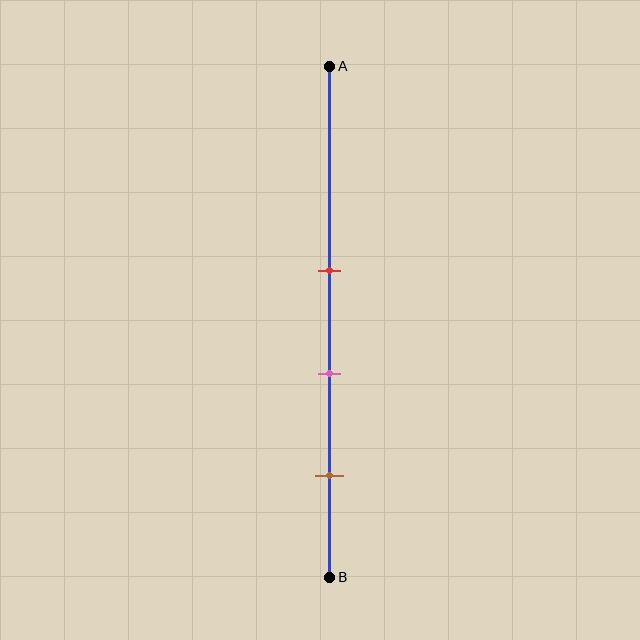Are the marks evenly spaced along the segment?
Yes, the marks are approximately evenly spaced.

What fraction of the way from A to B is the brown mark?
The brown mark is approximately 80% (0.8) of the way from A to B.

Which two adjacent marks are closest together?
The red and pink marks are the closest adjacent pair.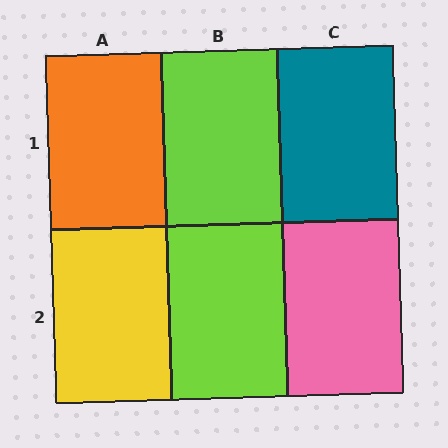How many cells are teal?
1 cell is teal.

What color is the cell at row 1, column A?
Orange.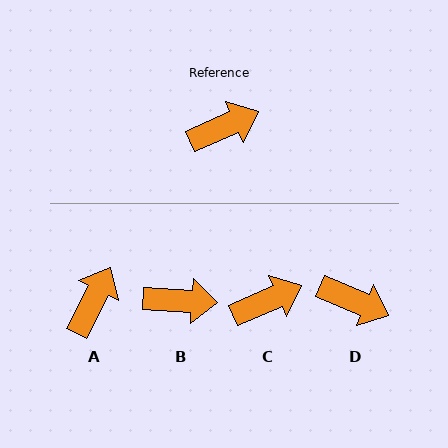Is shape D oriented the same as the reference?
No, it is off by about 46 degrees.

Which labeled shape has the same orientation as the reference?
C.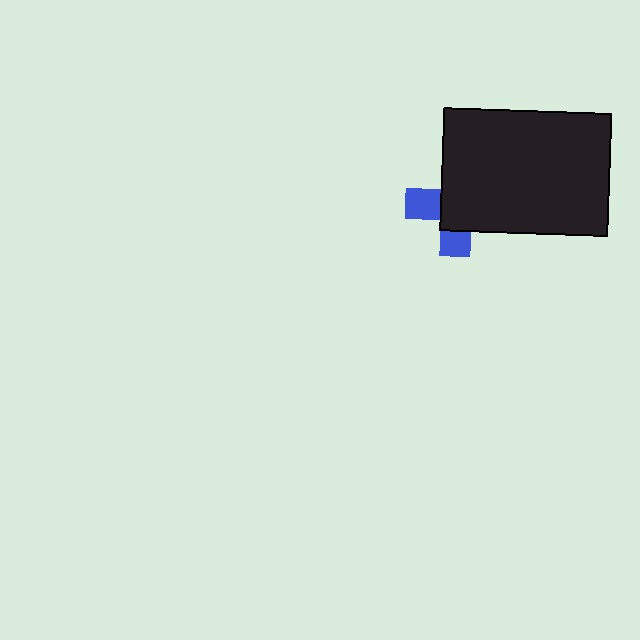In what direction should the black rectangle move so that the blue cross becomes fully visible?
The black rectangle should move toward the upper-right. That is the shortest direction to clear the overlap and leave the blue cross fully visible.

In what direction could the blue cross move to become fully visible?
The blue cross could move toward the lower-left. That would shift it out from behind the black rectangle entirely.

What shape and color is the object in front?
The object in front is a black rectangle.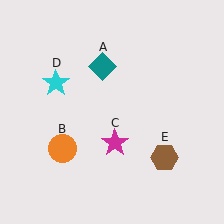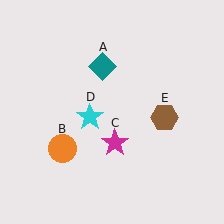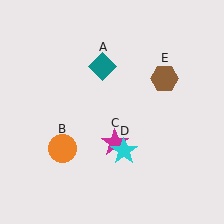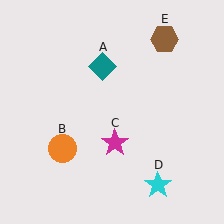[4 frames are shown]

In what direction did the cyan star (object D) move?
The cyan star (object D) moved down and to the right.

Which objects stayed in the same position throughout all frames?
Teal diamond (object A) and orange circle (object B) and magenta star (object C) remained stationary.